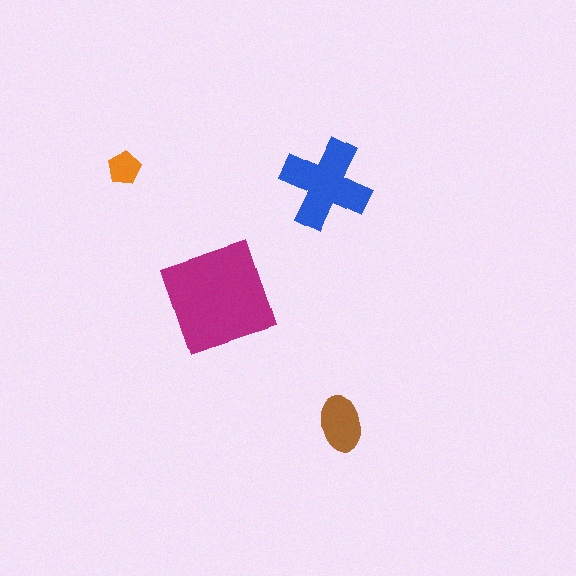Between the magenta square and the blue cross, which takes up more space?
The magenta square.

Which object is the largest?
The magenta square.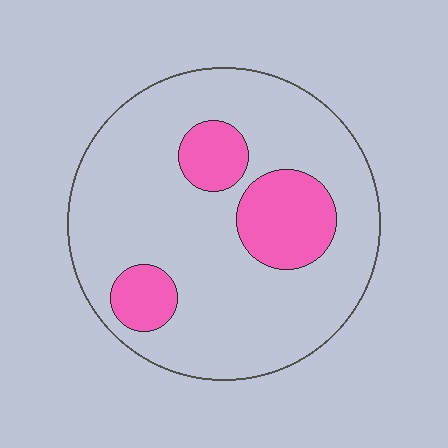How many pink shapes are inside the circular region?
3.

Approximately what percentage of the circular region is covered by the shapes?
Approximately 20%.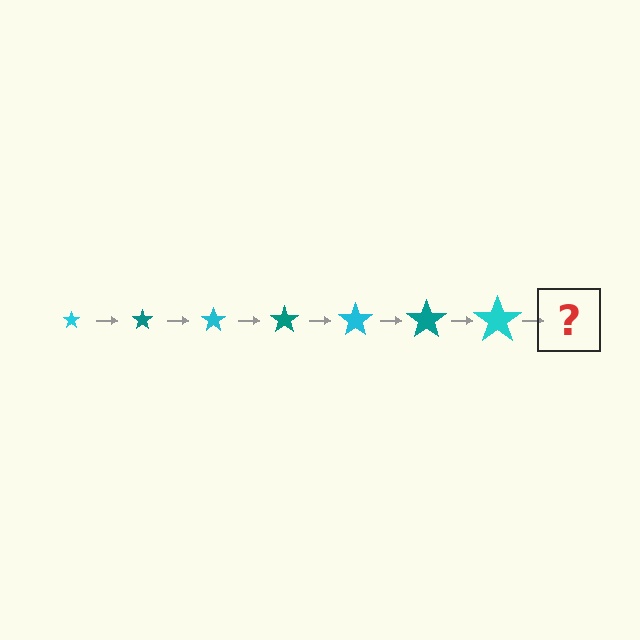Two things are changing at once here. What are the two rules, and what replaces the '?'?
The two rules are that the star grows larger each step and the color cycles through cyan and teal. The '?' should be a teal star, larger than the previous one.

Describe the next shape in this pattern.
It should be a teal star, larger than the previous one.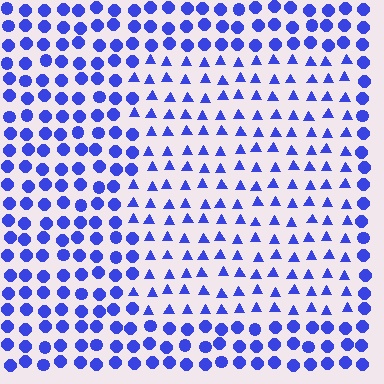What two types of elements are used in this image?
The image uses triangles inside the rectangle region and circles outside it.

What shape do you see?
I see a rectangle.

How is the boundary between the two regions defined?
The boundary is defined by a change in element shape: triangles inside vs. circles outside. All elements share the same color and spacing.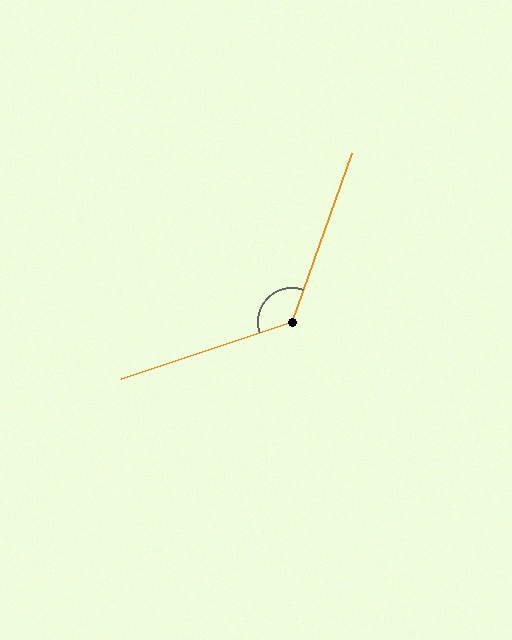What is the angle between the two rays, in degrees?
Approximately 128 degrees.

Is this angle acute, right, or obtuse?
It is obtuse.